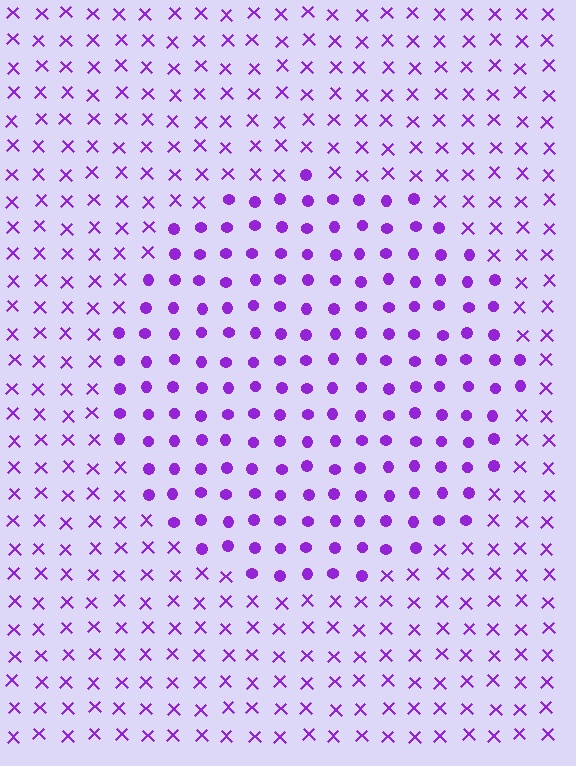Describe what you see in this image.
The image is filled with small purple elements arranged in a uniform grid. A circle-shaped region contains circles, while the surrounding area contains X marks. The boundary is defined purely by the change in element shape.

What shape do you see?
I see a circle.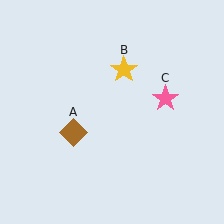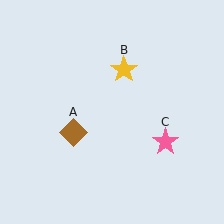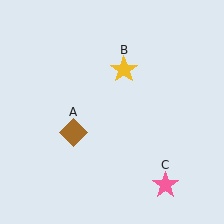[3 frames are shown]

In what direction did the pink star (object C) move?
The pink star (object C) moved down.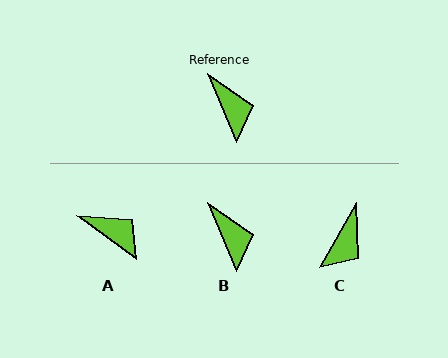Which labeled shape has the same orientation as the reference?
B.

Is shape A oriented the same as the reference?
No, it is off by about 31 degrees.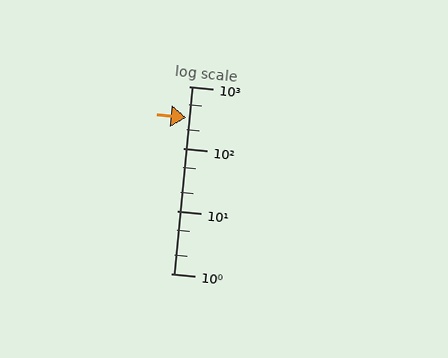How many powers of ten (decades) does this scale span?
The scale spans 3 decades, from 1 to 1000.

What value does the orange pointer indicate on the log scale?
The pointer indicates approximately 320.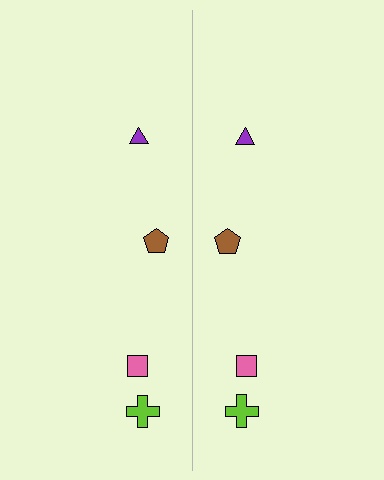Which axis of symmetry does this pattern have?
The pattern has a vertical axis of symmetry running through the center of the image.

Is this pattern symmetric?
Yes, this pattern has bilateral (reflection) symmetry.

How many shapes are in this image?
There are 8 shapes in this image.